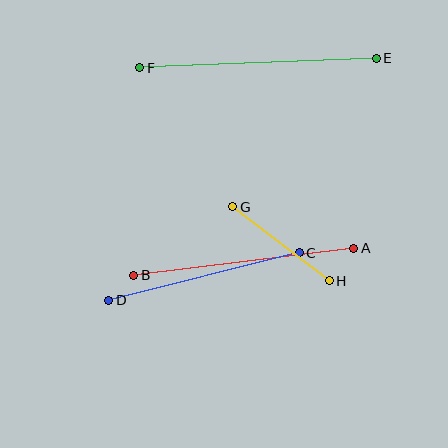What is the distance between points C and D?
The distance is approximately 197 pixels.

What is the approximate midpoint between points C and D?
The midpoint is at approximately (204, 277) pixels.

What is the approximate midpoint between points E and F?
The midpoint is at approximately (258, 63) pixels.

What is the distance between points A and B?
The distance is approximately 222 pixels.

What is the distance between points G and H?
The distance is approximately 121 pixels.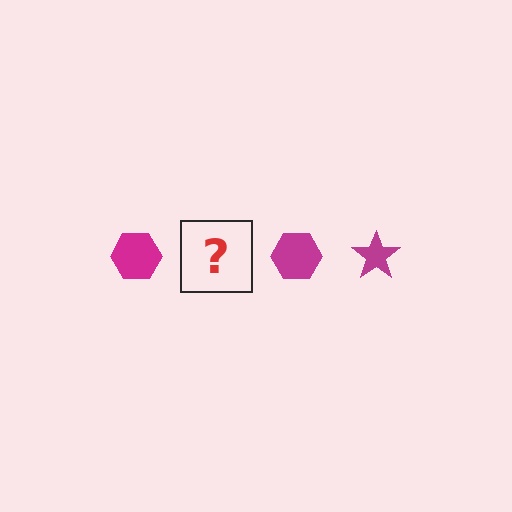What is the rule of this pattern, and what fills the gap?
The rule is that the pattern cycles through hexagon, star shapes in magenta. The gap should be filled with a magenta star.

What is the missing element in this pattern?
The missing element is a magenta star.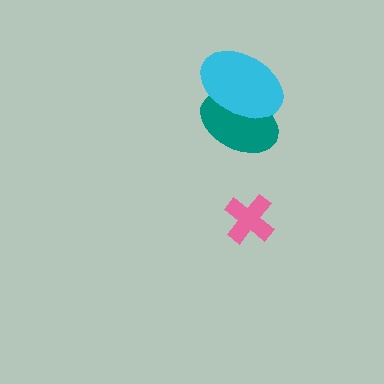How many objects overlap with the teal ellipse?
1 object overlaps with the teal ellipse.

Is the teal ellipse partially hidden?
Yes, it is partially covered by another shape.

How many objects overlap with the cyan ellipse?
1 object overlaps with the cyan ellipse.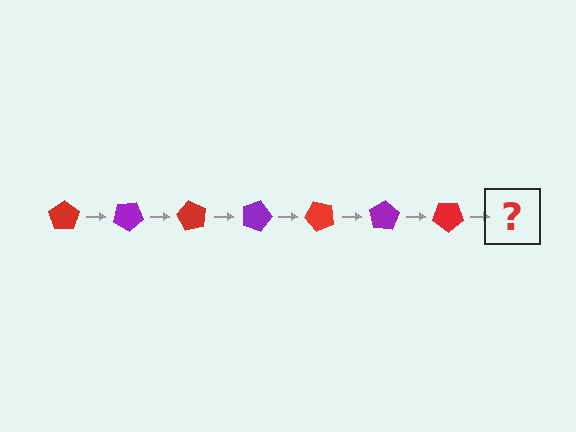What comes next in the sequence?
The next element should be a purple pentagon, rotated 210 degrees from the start.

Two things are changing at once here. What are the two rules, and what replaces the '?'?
The two rules are that it rotates 30 degrees each step and the color cycles through red and purple. The '?' should be a purple pentagon, rotated 210 degrees from the start.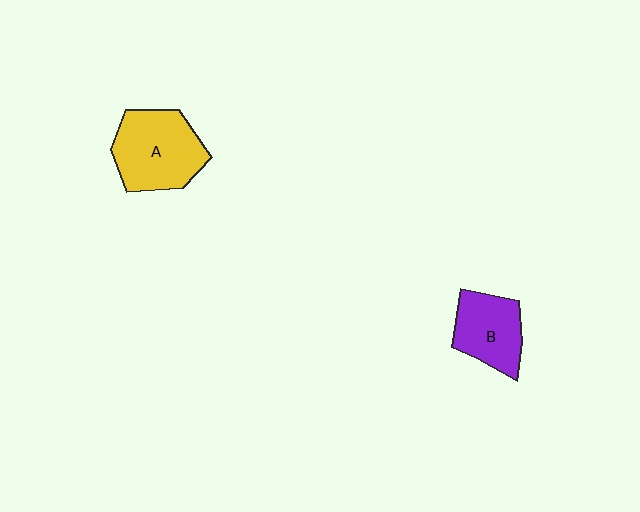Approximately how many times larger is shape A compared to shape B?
Approximately 1.4 times.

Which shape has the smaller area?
Shape B (purple).